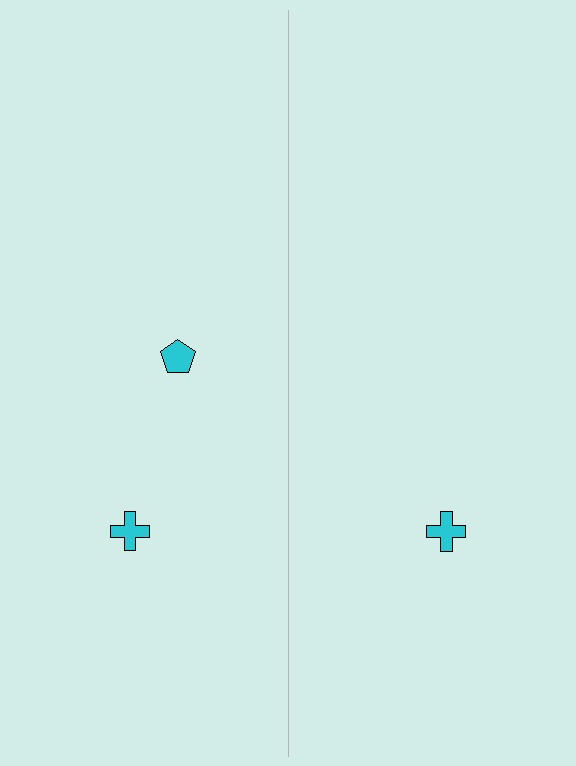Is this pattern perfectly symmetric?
No, the pattern is not perfectly symmetric. A cyan pentagon is missing from the right side.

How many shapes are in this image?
There are 3 shapes in this image.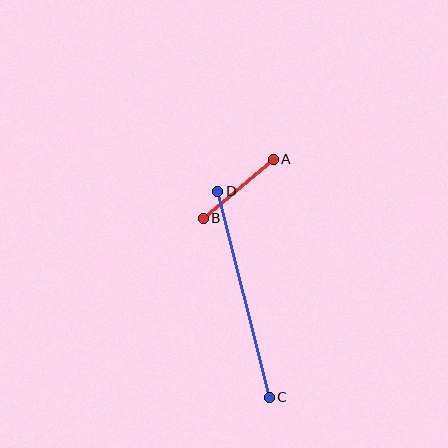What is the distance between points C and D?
The distance is approximately 212 pixels.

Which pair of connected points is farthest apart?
Points C and D are farthest apart.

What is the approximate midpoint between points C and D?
The midpoint is at approximately (244, 294) pixels.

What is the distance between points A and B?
The distance is approximately 91 pixels.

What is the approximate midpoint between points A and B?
The midpoint is at approximately (238, 189) pixels.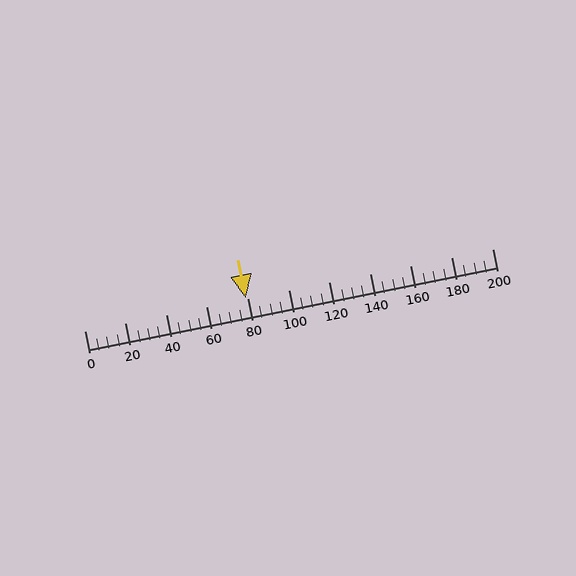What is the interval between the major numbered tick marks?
The major tick marks are spaced 20 units apart.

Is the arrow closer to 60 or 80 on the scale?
The arrow is closer to 80.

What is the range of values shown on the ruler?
The ruler shows values from 0 to 200.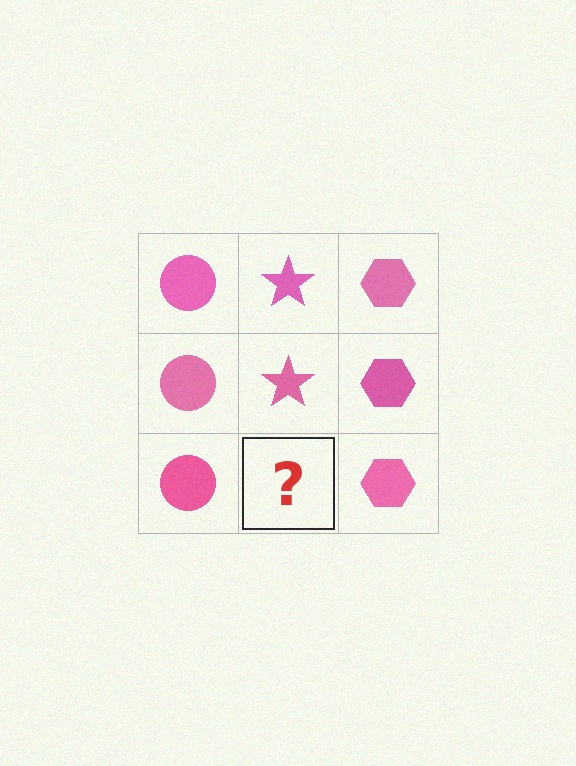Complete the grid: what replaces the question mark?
The question mark should be replaced with a pink star.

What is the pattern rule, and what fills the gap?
The rule is that each column has a consistent shape. The gap should be filled with a pink star.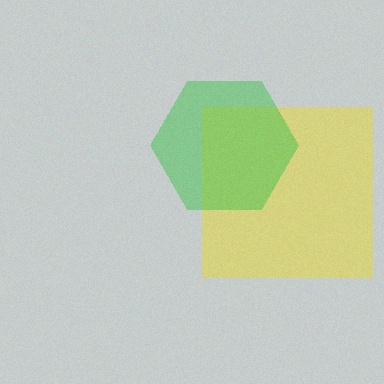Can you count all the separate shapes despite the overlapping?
Yes, there are 2 separate shapes.